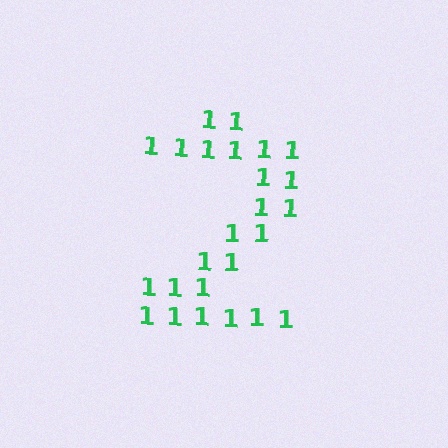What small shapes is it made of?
It is made of small digit 1's.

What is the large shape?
The large shape is the digit 2.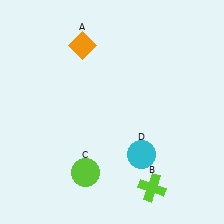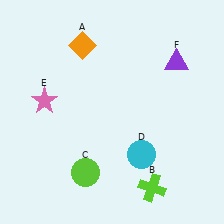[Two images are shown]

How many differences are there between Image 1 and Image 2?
There are 2 differences between the two images.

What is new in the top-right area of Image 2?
A purple triangle (F) was added in the top-right area of Image 2.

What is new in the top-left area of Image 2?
A pink star (E) was added in the top-left area of Image 2.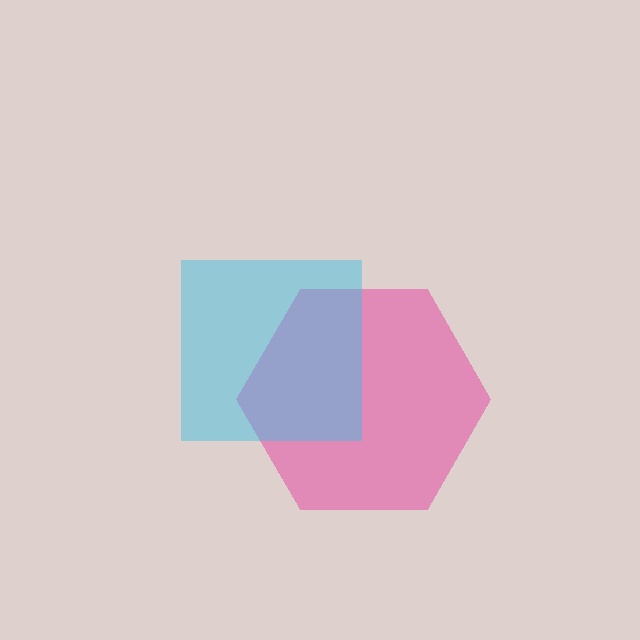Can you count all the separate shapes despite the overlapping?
Yes, there are 2 separate shapes.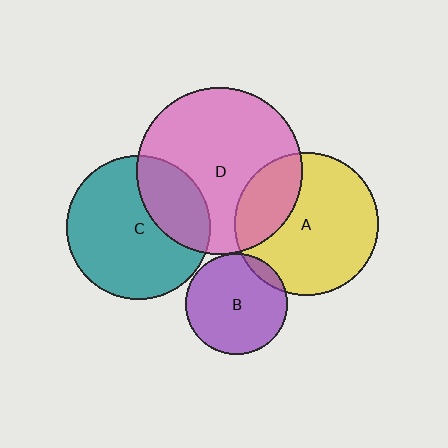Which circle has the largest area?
Circle D (pink).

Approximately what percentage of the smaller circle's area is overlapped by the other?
Approximately 25%.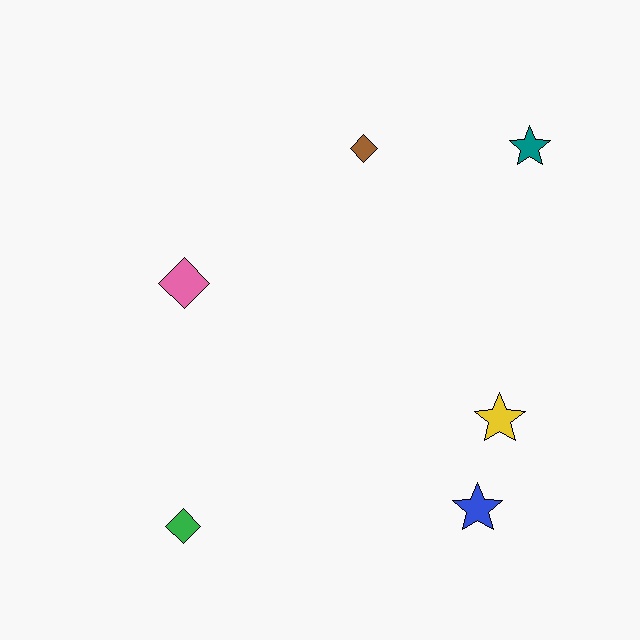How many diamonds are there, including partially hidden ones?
There are 3 diamonds.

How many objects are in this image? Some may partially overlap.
There are 6 objects.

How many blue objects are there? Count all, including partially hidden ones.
There is 1 blue object.